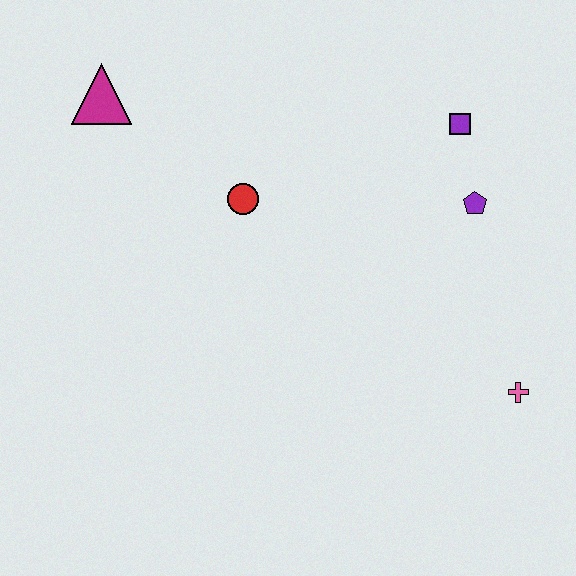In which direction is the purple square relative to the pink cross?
The purple square is above the pink cross.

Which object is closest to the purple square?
The purple pentagon is closest to the purple square.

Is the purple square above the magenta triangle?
No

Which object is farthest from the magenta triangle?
The pink cross is farthest from the magenta triangle.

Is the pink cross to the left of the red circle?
No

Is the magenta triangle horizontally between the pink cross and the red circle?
No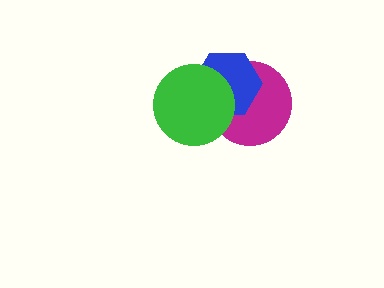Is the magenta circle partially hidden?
Yes, it is partially covered by another shape.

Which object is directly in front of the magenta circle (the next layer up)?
The blue hexagon is directly in front of the magenta circle.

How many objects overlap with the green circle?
2 objects overlap with the green circle.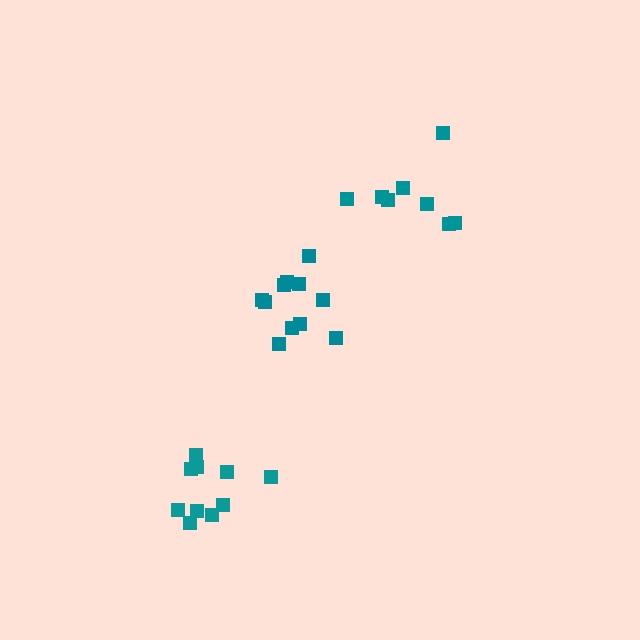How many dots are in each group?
Group 1: 8 dots, Group 2: 10 dots, Group 3: 11 dots (29 total).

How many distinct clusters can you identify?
There are 3 distinct clusters.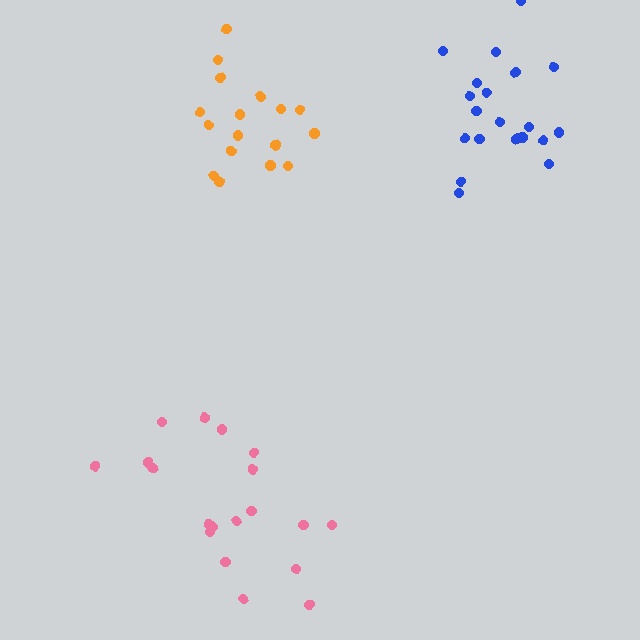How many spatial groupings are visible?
There are 3 spatial groupings.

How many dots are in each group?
Group 1: 20 dots, Group 2: 19 dots, Group 3: 17 dots (56 total).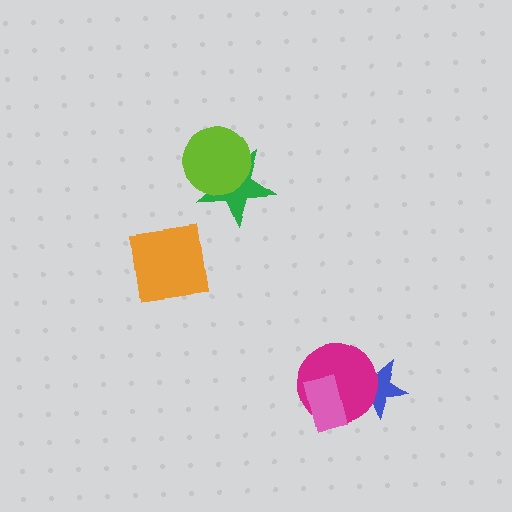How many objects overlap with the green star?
1 object overlaps with the green star.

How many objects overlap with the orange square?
0 objects overlap with the orange square.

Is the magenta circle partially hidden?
Yes, it is partially covered by another shape.